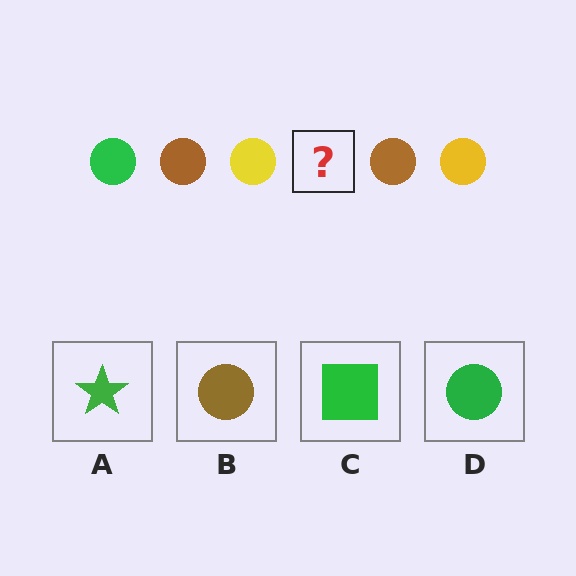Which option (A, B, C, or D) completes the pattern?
D.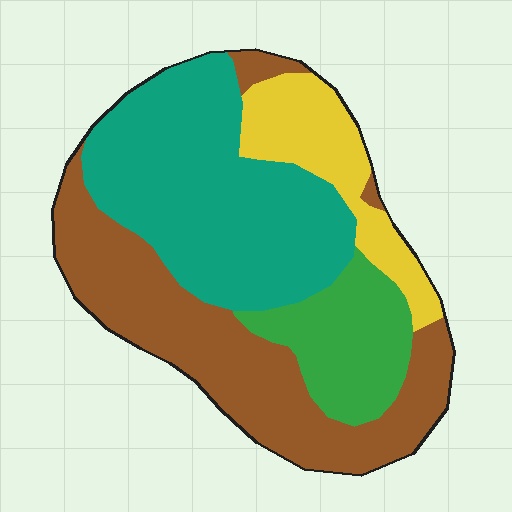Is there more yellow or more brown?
Brown.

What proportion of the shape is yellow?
Yellow covers 14% of the shape.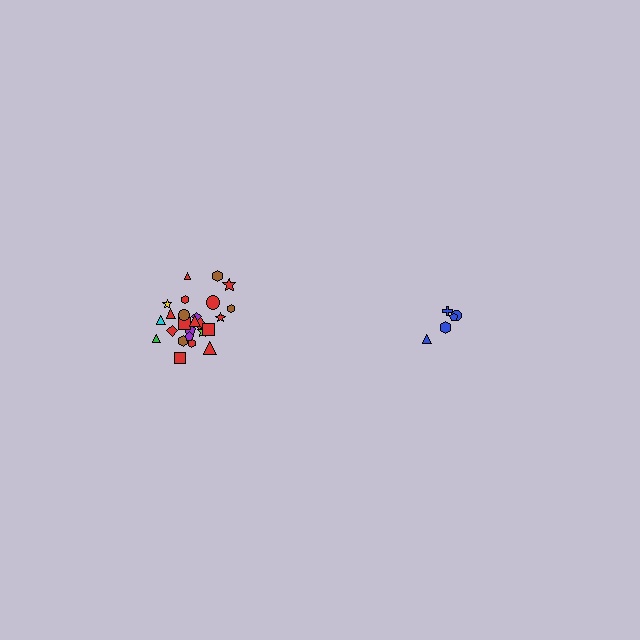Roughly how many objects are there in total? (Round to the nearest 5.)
Roughly 30 objects in total.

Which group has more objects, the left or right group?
The left group.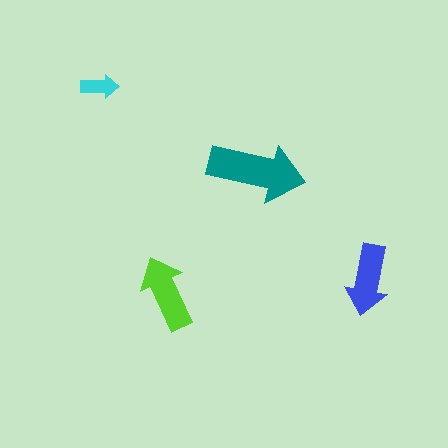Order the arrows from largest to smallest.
the teal one, the lime one, the blue one, the cyan one.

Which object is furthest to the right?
The blue arrow is rightmost.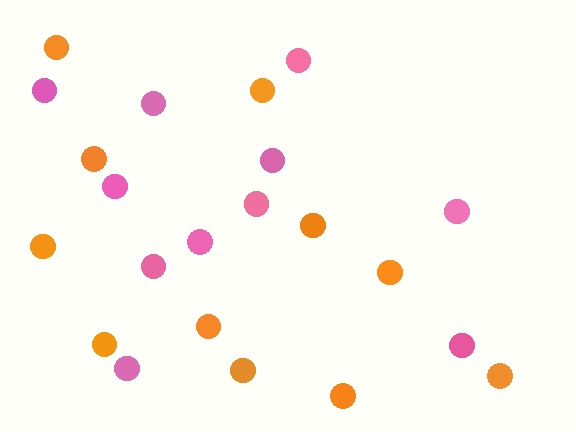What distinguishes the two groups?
There are 2 groups: one group of pink circles (11) and one group of orange circles (11).